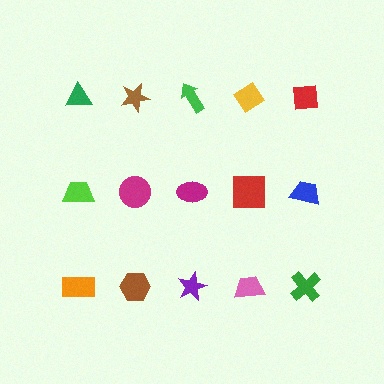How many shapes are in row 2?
5 shapes.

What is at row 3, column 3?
A purple star.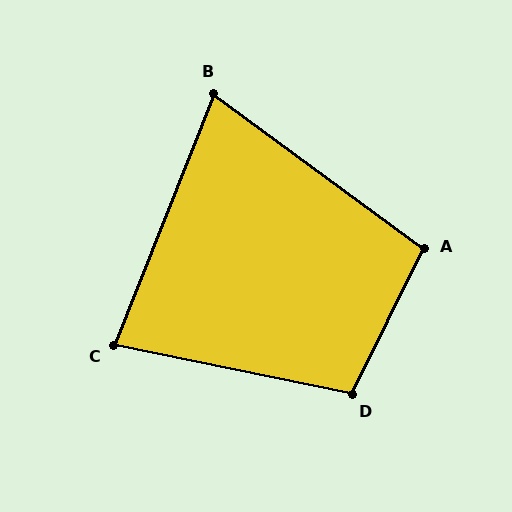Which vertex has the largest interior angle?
D, at approximately 105 degrees.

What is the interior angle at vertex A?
Approximately 100 degrees (obtuse).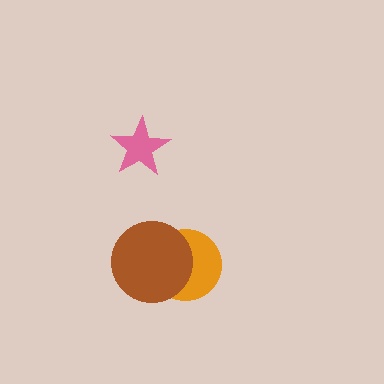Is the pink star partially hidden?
No, no other shape covers it.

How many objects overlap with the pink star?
0 objects overlap with the pink star.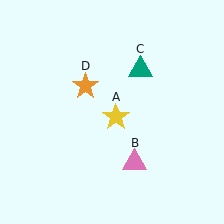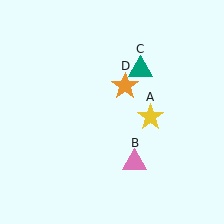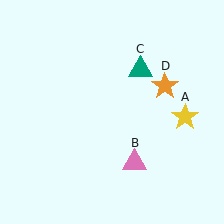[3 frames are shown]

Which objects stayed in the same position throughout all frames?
Pink triangle (object B) and teal triangle (object C) remained stationary.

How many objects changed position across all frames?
2 objects changed position: yellow star (object A), orange star (object D).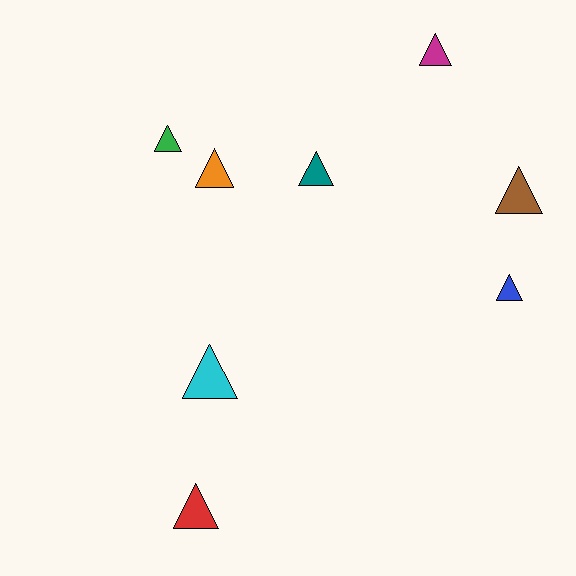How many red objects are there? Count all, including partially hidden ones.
There is 1 red object.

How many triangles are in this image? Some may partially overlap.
There are 8 triangles.